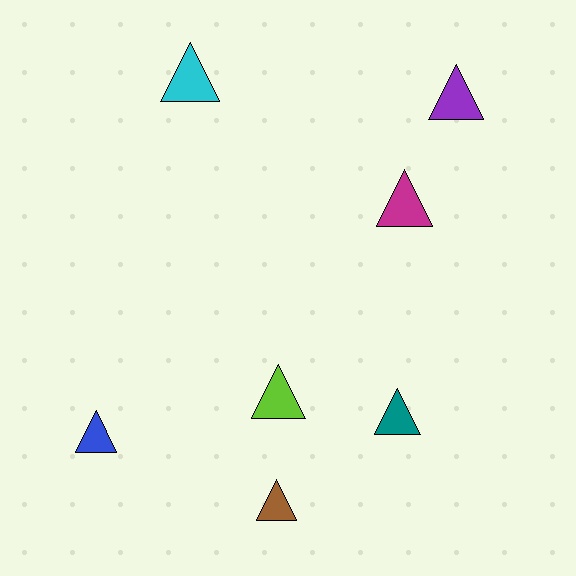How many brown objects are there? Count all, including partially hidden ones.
There is 1 brown object.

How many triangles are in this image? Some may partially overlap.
There are 7 triangles.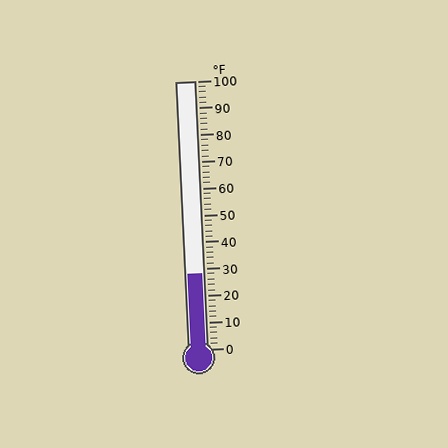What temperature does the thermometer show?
The thermometer shows approximately 28°F.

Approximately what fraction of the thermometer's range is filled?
The thermometer is filled to approximately 30% of its range.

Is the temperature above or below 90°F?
The temperature is below 90°F.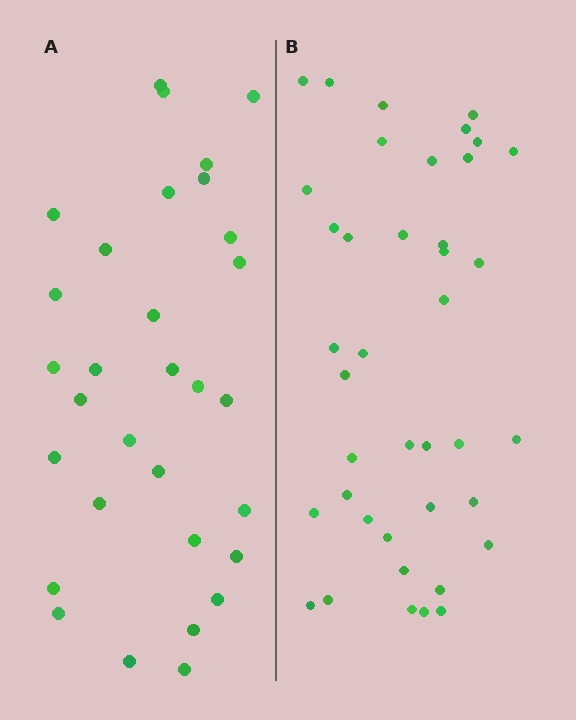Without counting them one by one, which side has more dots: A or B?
Region B (the right region) has more dots.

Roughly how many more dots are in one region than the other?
Region B has roughly 8 or so more dots than region A.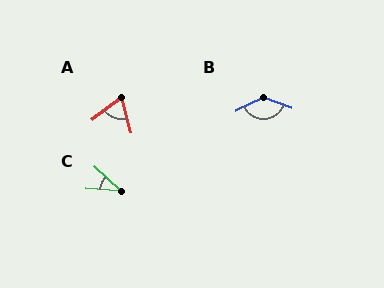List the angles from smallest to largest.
C (39°), A (68°), B (133°).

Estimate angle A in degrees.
Approximately 68 degrees.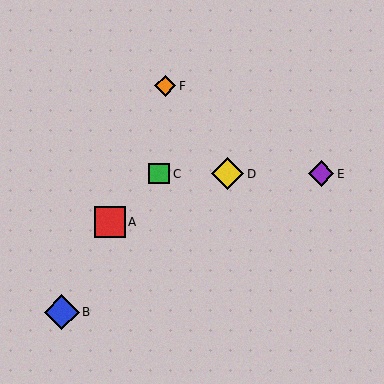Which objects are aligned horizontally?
Objects C, D, E are aligned horizontally.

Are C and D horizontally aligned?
Yes, both are at y≈174.